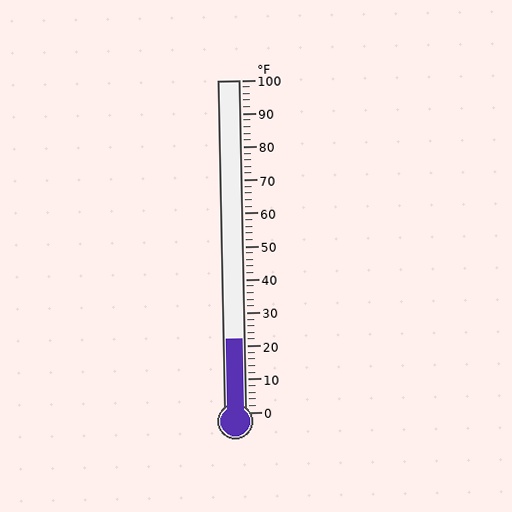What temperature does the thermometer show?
The thermometer shows approximately 22°F.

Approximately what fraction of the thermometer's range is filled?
The thermometer is filled to approximately 20% of its range.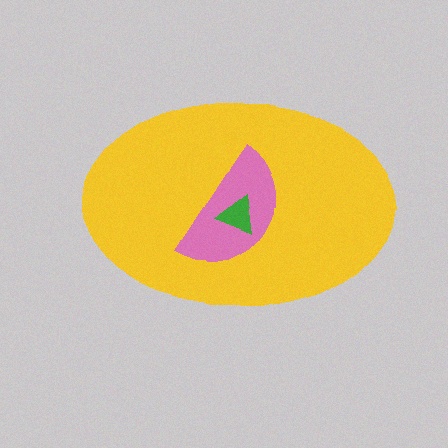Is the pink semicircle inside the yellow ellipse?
Yes.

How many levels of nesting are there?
3.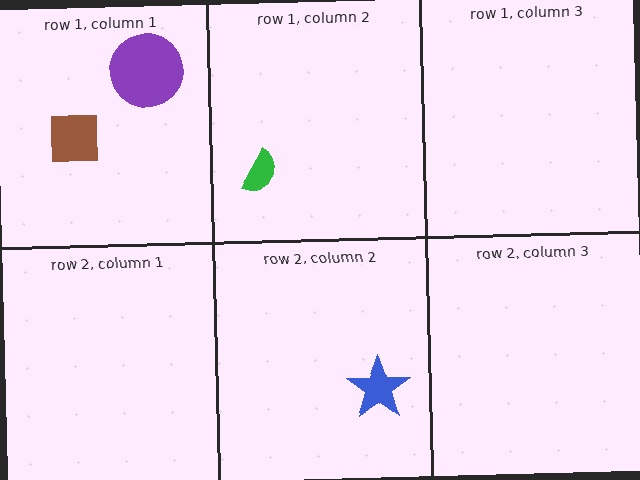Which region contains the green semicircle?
The row 1, column 2 region.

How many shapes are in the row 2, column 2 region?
1.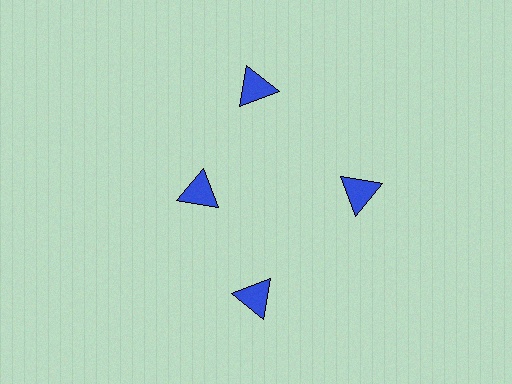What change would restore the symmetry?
The symmetry would be restored by moving it outward, back onto the ring so that all 4 triangles sit at equal angles and equal distance from the center.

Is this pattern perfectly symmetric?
No. The 4 blue triangles are arranged in a ring, but one element near the 9 o'clock position is pulled inward toward the center, breaking the 4-fold rotational symmetry.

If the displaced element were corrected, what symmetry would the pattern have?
It would have 4-fold rotational symmetry — the pattern would map onto itself every 90 degrees.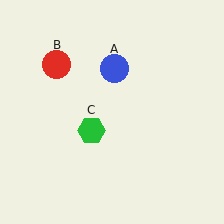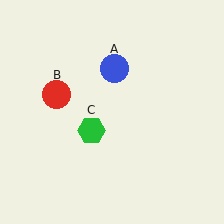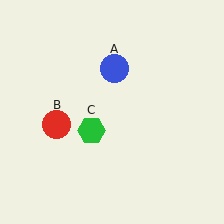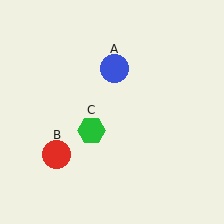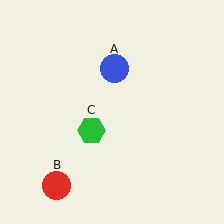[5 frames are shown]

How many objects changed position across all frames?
1 object changed position: red circle (object B).